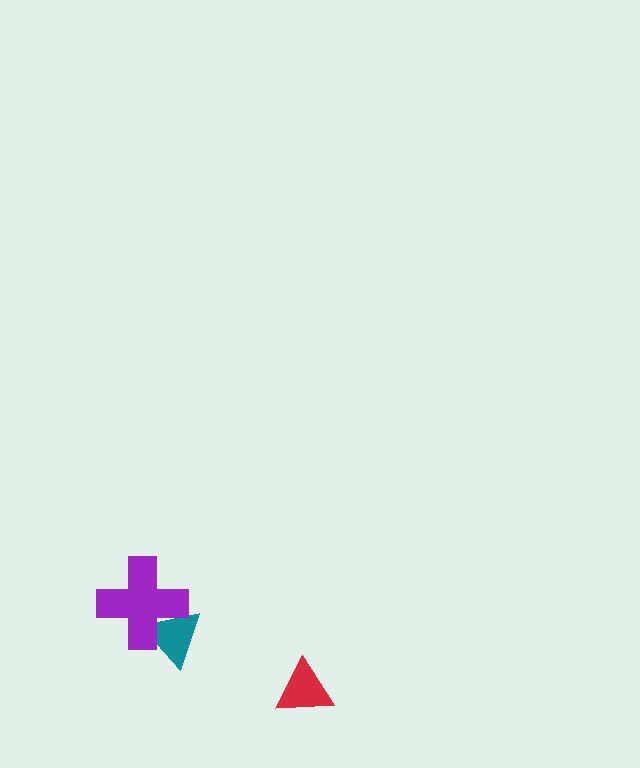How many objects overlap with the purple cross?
1 object overlaps with the purple cross.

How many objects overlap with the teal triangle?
1 object overlaps with the teal triangle.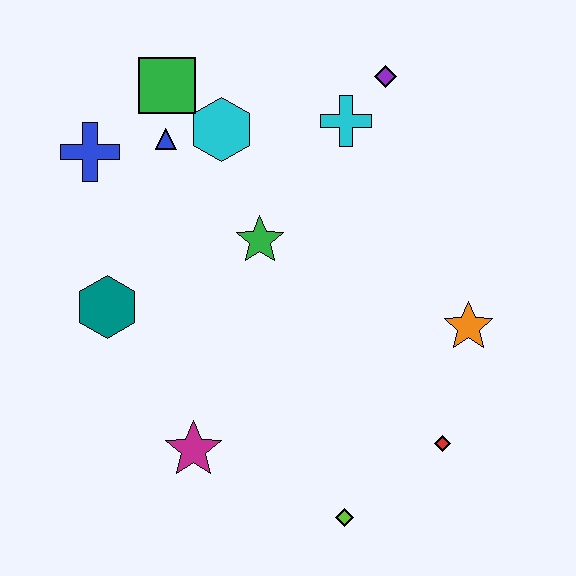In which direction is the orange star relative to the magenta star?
The orange star is to the right of the magenta star.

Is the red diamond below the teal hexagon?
Yes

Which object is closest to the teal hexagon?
The blue cross is closest to the teal hexagon.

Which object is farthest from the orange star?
The blue cross is farthest from the orange star.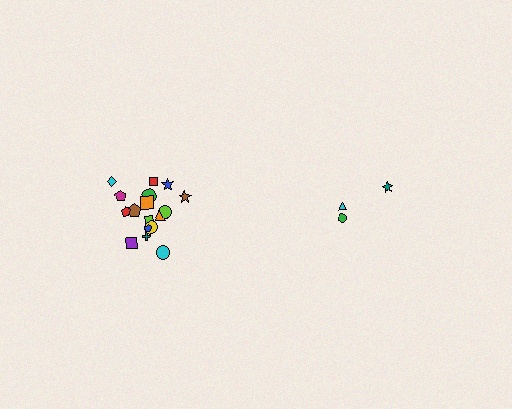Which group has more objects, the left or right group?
The left group.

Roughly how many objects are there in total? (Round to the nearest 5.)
Roughly 20 objects in total.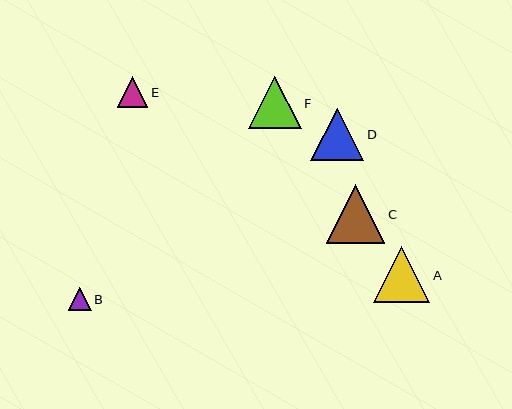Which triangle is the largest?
Triangle C is the largest with a size of approximately 58 pixels.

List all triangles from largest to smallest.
From largest to smallest: C, A, D, F, E, B.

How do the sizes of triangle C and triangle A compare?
Triangle C and triangle A are approximately the same size.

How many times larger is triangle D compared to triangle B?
Triangle D is approximately 2.3 times the size of triangle B.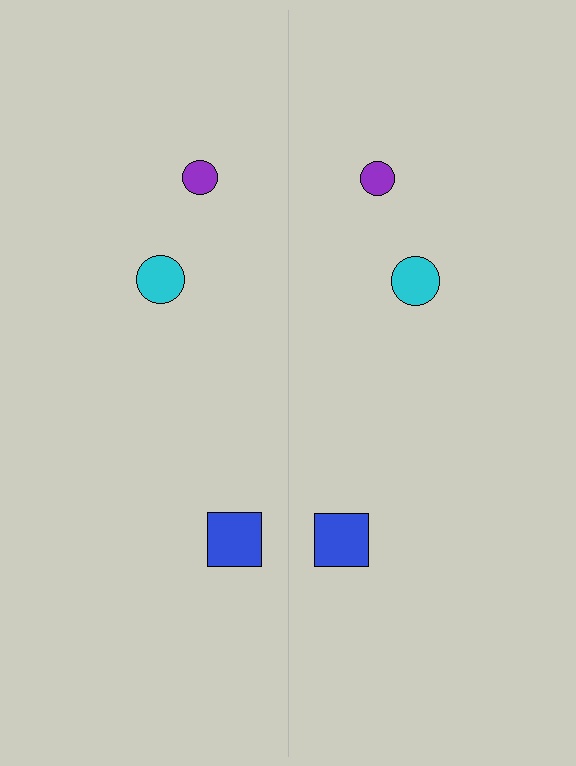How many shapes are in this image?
There are 6 shapes in this image.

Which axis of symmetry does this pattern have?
The pattern has a vertical axis of symmetry running through the center of the image.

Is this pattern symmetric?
Yes, this pattern has bilateral (reflection) symmetry.